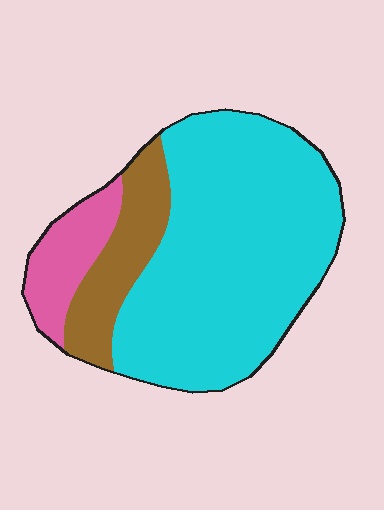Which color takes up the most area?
Cyan, at roughly 70%.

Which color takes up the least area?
Pink, at roughly 15%.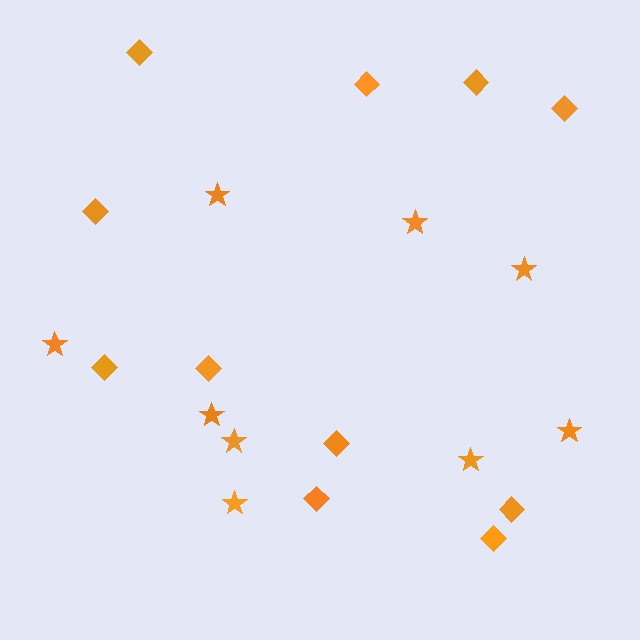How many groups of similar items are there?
There are 2 groups: one group of diamonds (11) and one group of stars (9).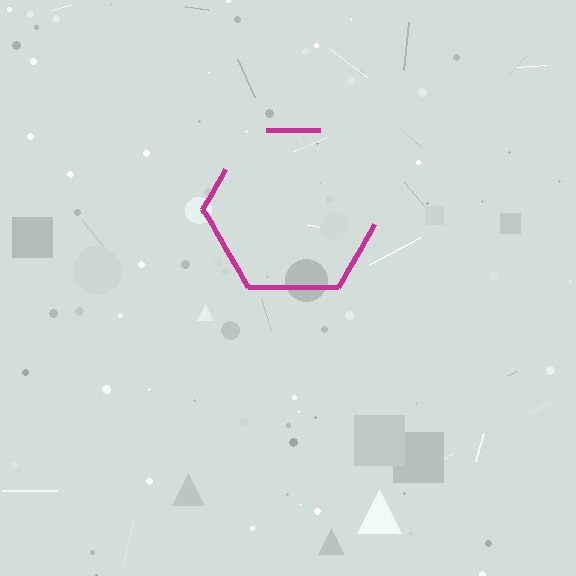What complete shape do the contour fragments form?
The contour fragments form a hexagon.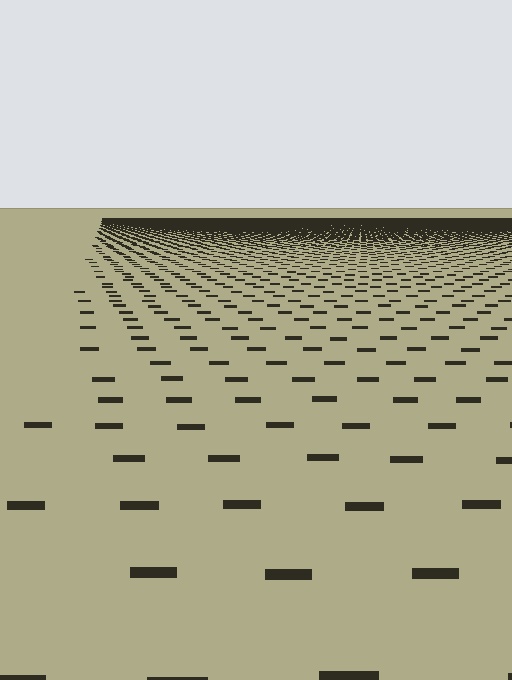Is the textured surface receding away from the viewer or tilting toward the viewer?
The surface is receding away from the viewer. Texture elements get smaller and denser toward the top.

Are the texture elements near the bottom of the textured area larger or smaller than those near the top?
Larger. Near the bottom, elements are closer to the viewer and appear at a bigger on-screen size.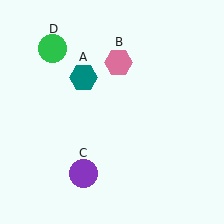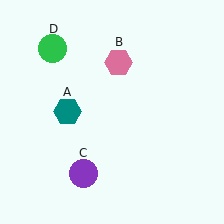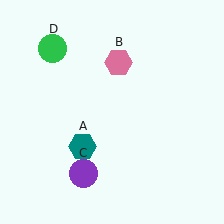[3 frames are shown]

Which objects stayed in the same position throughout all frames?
Pink hexagon (object B) and purple circle (object C) and green circle (object D) remained stationary.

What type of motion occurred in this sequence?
The teal hexagon (object A) rotated counterclockwise around the center of the scene.